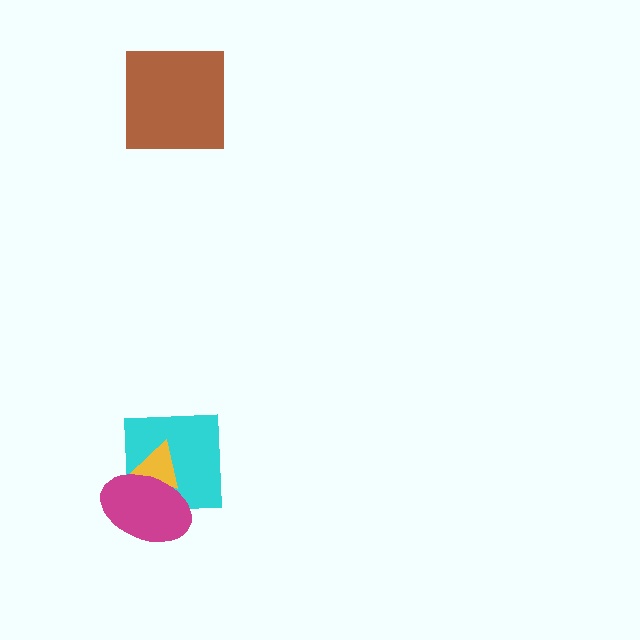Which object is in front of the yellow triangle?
The magenta ellipse is in front of the yellow triangle.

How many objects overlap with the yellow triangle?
2 objects overlap with the yellow triangle.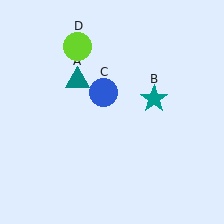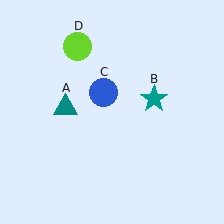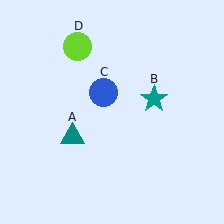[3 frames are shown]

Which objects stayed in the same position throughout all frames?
Teal star (object B) and blue circle (object C) and lime circle (object D) remained stationary.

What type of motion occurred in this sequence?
The teal triangle (object A) rotated counterclockwise around the center of the scene.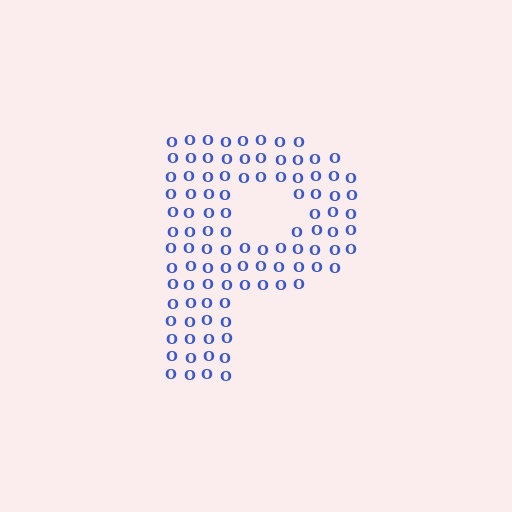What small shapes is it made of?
It is made of small letter O's.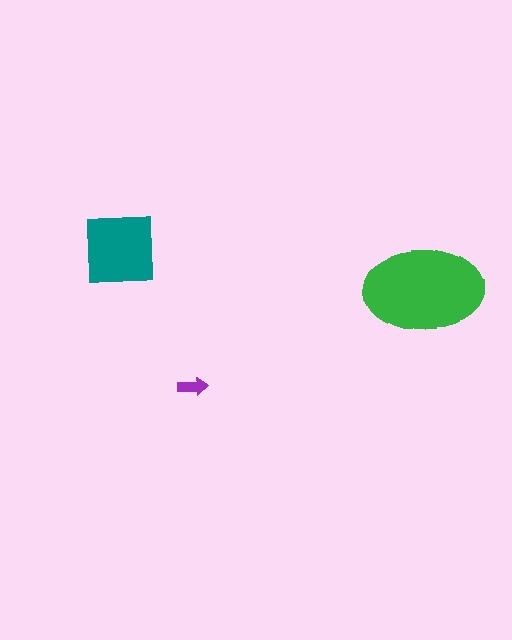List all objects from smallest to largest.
The purple arrow, the teal square, the green ellipse.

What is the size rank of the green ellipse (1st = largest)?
1st.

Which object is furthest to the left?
The teal square is leftmost.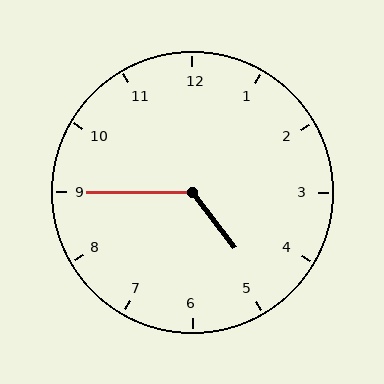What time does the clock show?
4:45.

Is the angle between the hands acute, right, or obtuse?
It is obtuse.